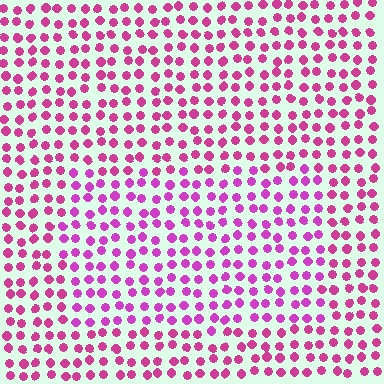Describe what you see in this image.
The image is filled with small magenta elements in a uniform arrangement. A rectangle-shaped region is visible where the elements are tinted to a slightly different hue, forming a subtle color boundary.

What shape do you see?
I see a rectangle.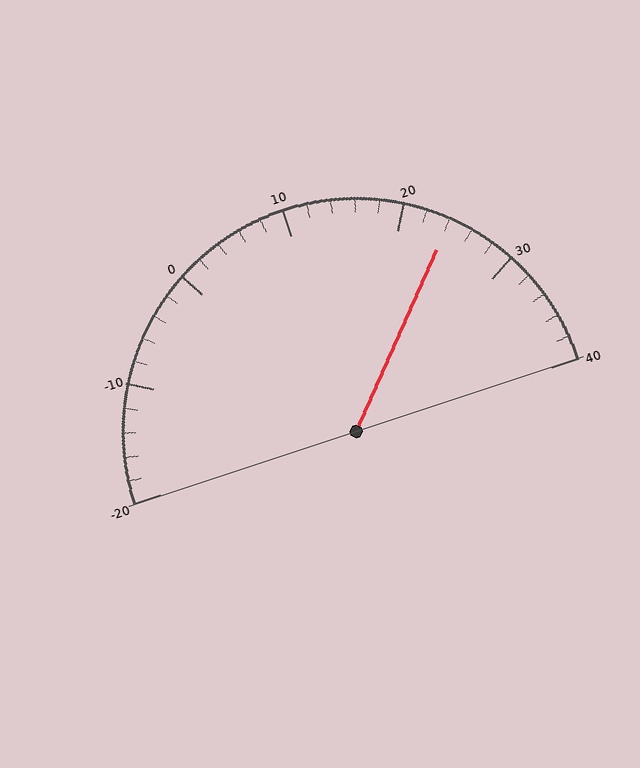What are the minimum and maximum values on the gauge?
The gauge ranges from -20 to 40.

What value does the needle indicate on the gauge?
The needle indicates approximately 24.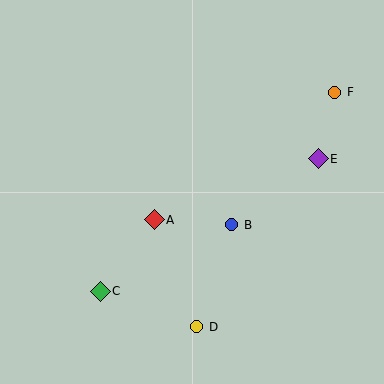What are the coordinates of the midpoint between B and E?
The midpoint between B and E is at (275, 192).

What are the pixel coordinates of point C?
Point C is at (100, 291).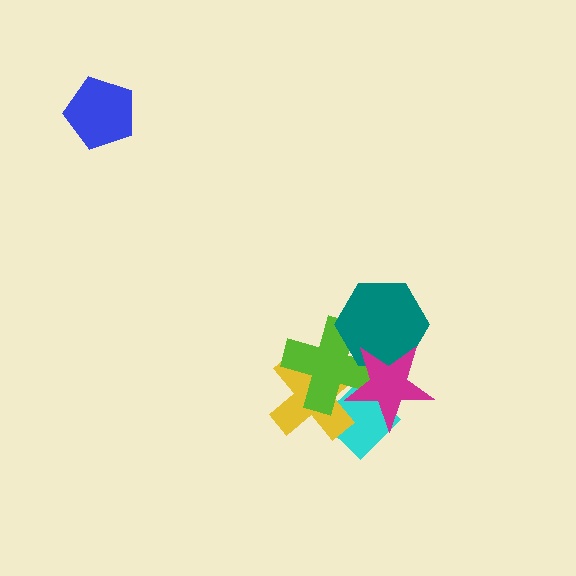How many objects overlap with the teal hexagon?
2 objects overlap with the teal hexagon.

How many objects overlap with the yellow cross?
3 objects overlap with the yellow cross.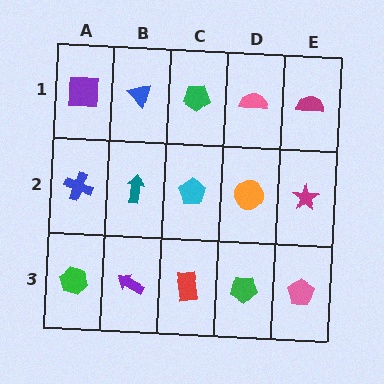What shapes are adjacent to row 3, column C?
A cyan pentagon (row 2, column C), a purple arrow (row 3, column B), a green pentagon (row 3, column D).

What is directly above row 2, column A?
A purple square.